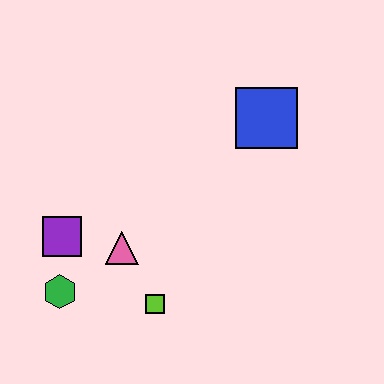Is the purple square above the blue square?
No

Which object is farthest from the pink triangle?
The blue square is farthest from the pink triangle.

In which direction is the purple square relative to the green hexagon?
The purple square is above the green hexagon.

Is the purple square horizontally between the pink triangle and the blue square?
No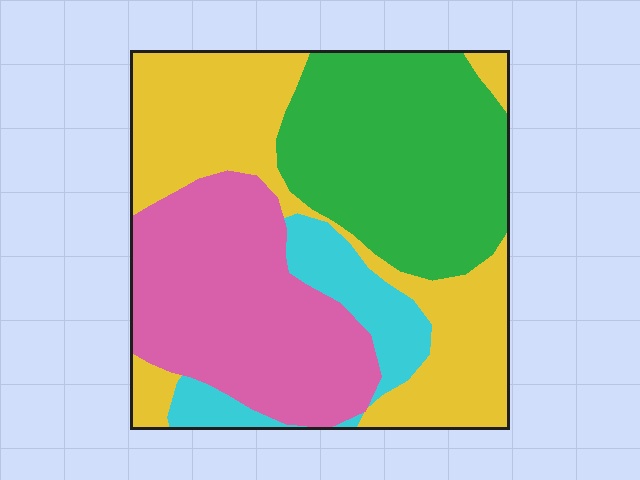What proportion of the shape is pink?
Pink covers 29% of the shape.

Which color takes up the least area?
Cyan, at roughly 10%.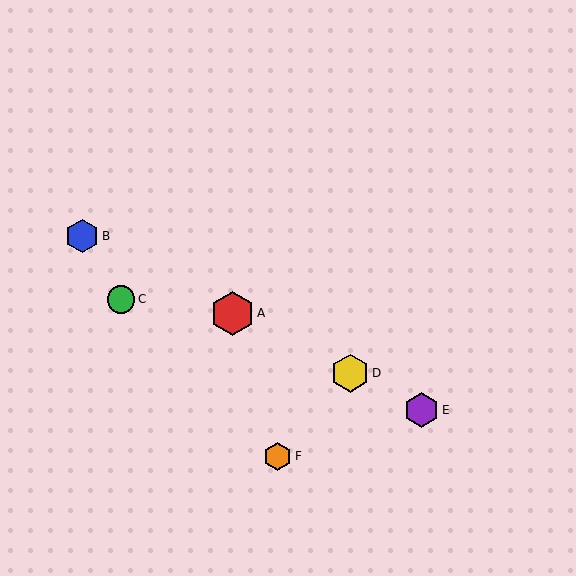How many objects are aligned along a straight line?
4 objects (A, B, D, E) are aligned along a straight line.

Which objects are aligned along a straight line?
Objects A, B, D, E are aligned along a straight line.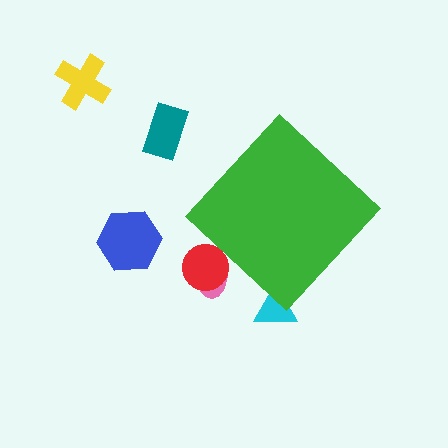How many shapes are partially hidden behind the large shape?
3 shapes are partially hidden.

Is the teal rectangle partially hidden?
No, the teal rectangle is fully visible.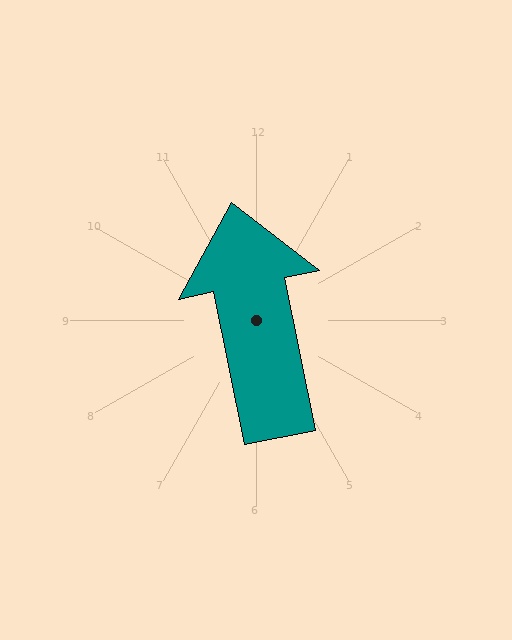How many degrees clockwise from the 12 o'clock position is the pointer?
Approximately 348 degrees.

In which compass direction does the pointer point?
North.